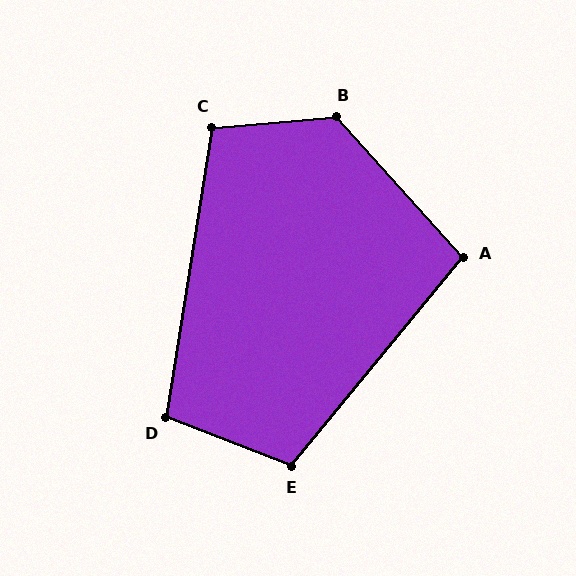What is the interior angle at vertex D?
Approximately 102 degrees (obtuse).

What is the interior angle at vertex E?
Approximately 108 degrees (obtuse).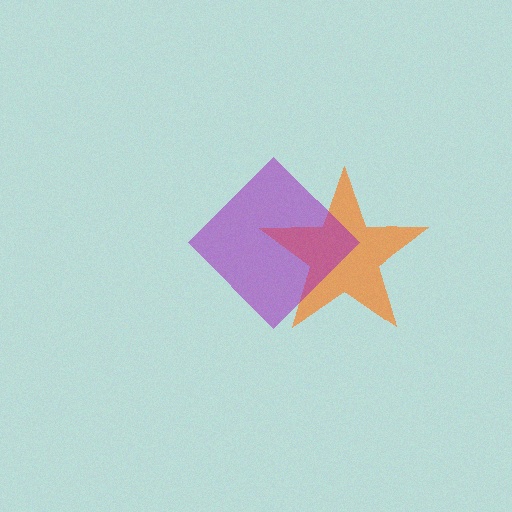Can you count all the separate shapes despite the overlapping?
Yes, there are 2 separate shapes.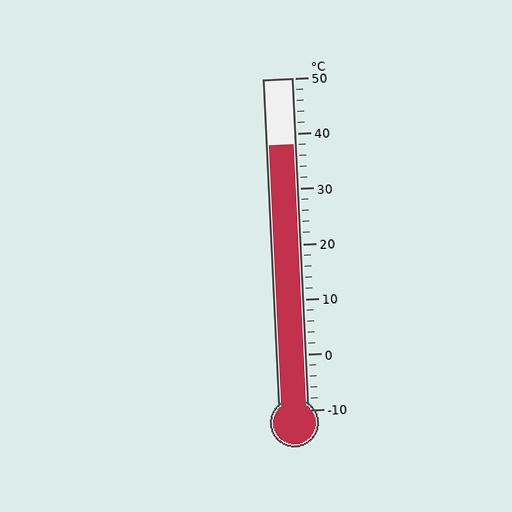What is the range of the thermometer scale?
The thermometer scale ranges from -10°C to 50°C.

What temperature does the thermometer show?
The thermometer shows approximately 38°C.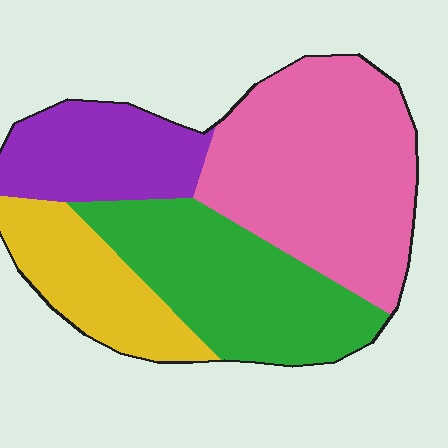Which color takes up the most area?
Pink, at roughly 40%.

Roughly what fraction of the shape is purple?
Purple takes up about one sixth (1/6) of the shape.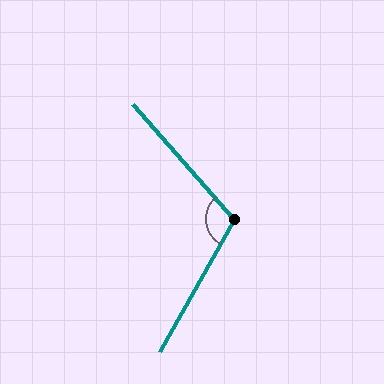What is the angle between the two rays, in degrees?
Approximately 109 degrees.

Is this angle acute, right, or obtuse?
It is obtuse.